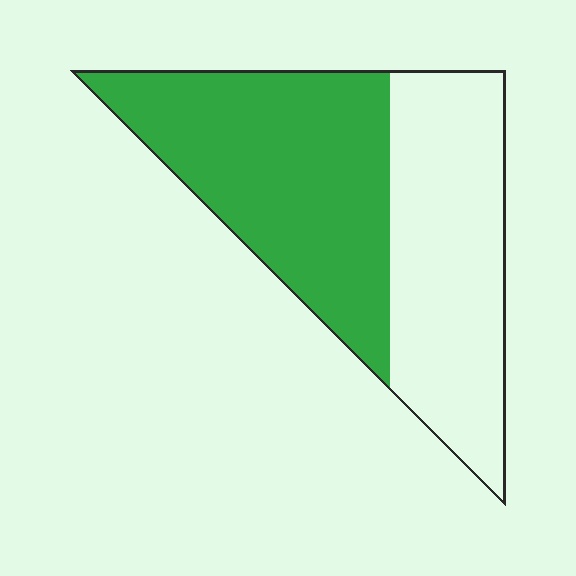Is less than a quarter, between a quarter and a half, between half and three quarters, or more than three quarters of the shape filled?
Between half and three quarters.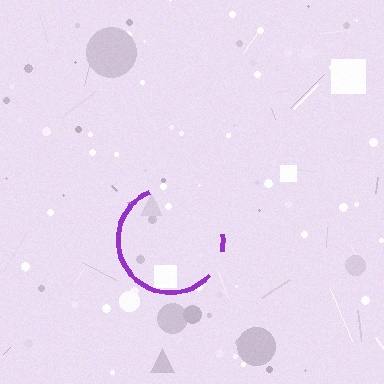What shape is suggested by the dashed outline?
The dashed outline suggests a circle.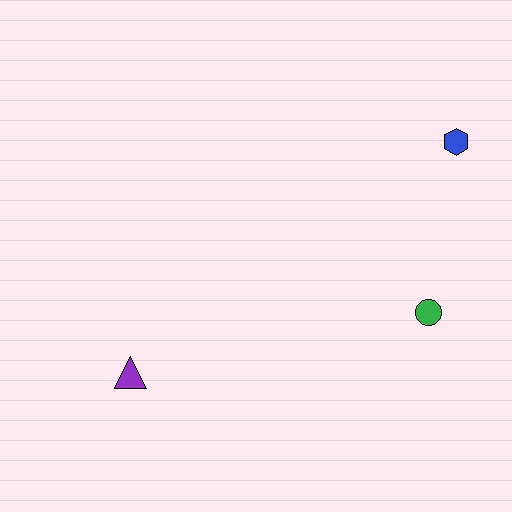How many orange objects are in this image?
There are no orange objects.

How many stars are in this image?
There are no stars.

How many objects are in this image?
There are 3 objects.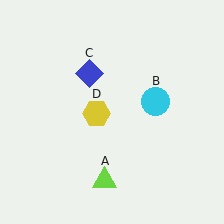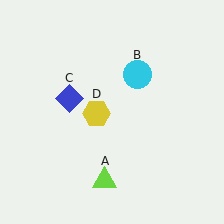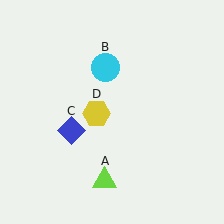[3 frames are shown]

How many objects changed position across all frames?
2 objects changed position: cyan circle (object B), blue diamond (object C).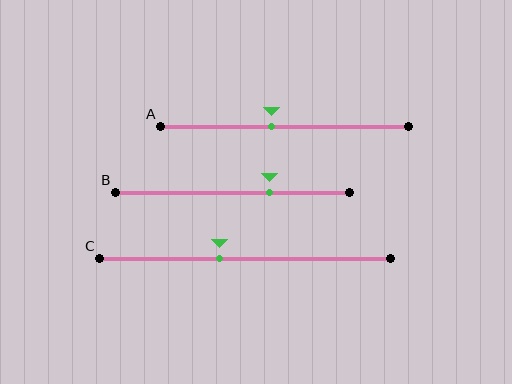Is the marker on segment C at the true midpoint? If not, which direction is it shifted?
No, the marker on segment C is shifted to the left by about 9% of the segment length.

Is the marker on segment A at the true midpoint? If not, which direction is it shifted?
No, the marker on segment A is shifted to the left by about 5% of the segment length.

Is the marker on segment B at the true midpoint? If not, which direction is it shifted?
No, the marker on segment B is shifted to the right by about 16% of the segment length.